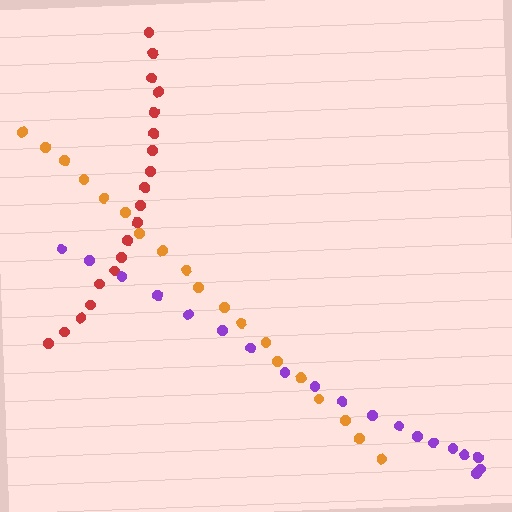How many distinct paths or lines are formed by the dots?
There are 3 distinct paths.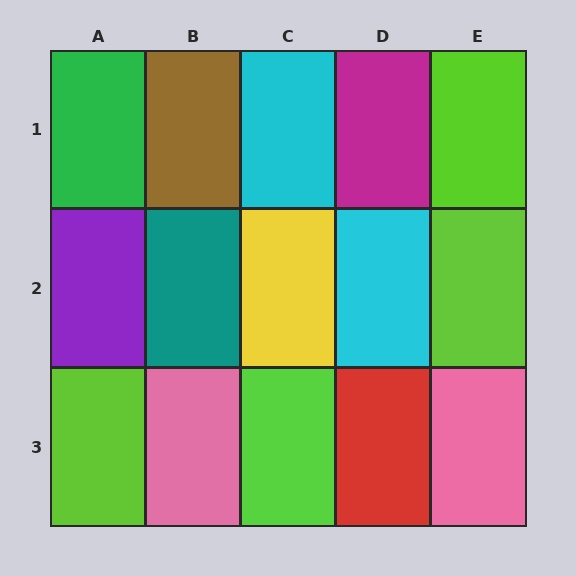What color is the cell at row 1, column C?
Cyan.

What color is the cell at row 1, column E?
Lime.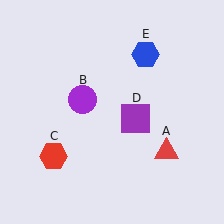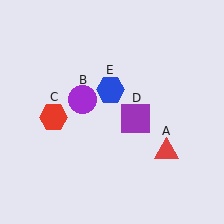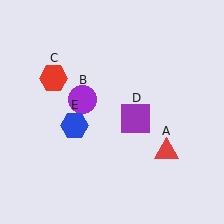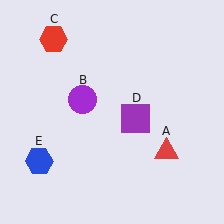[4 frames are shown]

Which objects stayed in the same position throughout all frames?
Red triangle (object A) and purple circle (object B) and purple square (object D) remained stationary.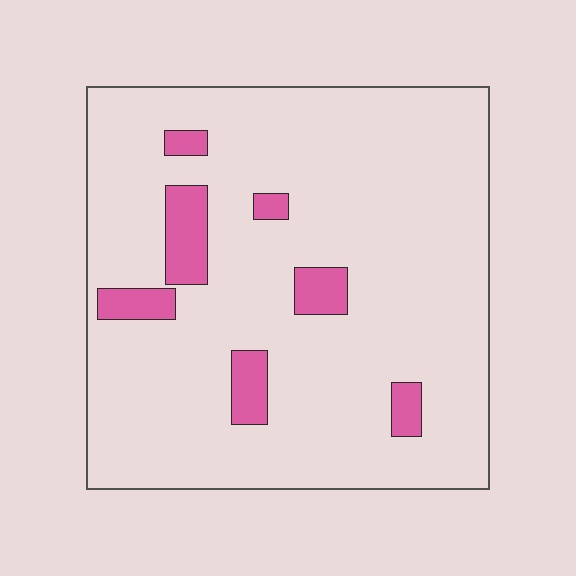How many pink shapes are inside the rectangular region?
7.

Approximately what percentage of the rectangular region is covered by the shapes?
Approximately 10%.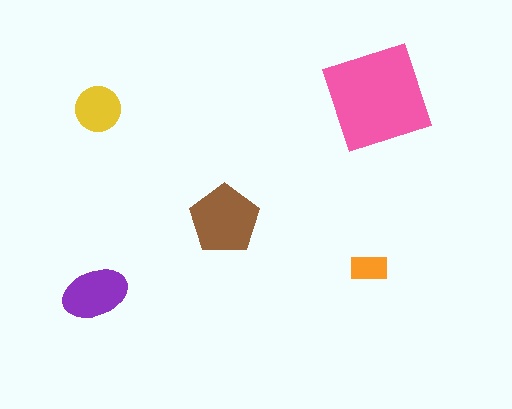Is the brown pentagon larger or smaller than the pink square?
Smaller.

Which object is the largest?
The pink square.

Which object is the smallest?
The orange rectangle.